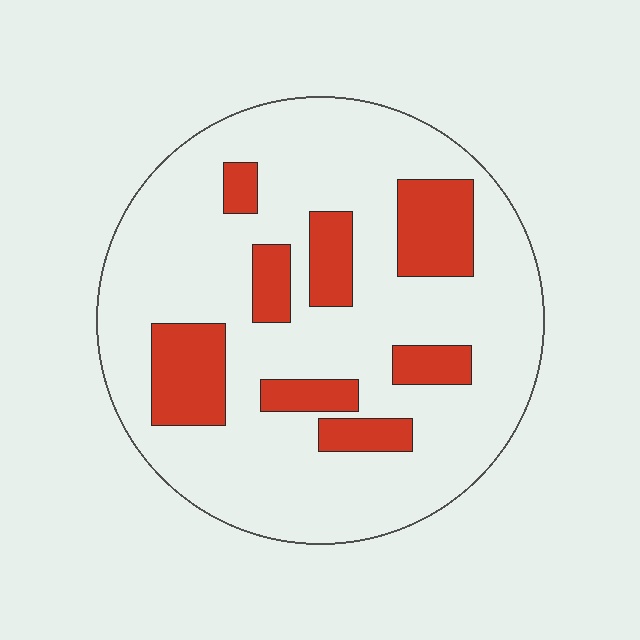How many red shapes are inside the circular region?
8.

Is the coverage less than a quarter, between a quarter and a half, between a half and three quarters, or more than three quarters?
Less than a quarter.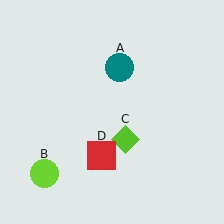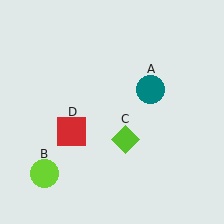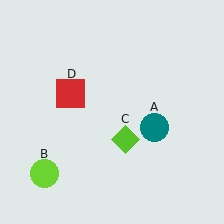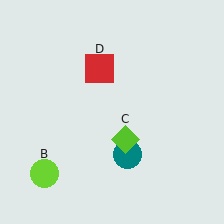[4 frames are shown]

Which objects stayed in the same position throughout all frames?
Lime circle (object B) and lime diamond (object C) remained stationary.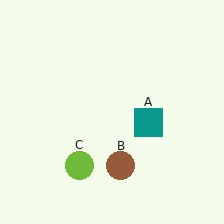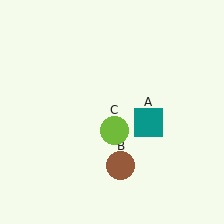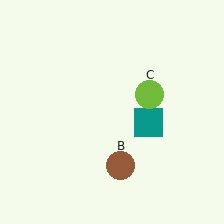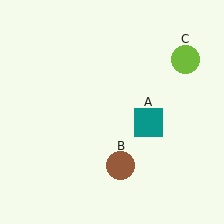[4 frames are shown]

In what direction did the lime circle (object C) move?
The lime circle (object C) moved up and to the right.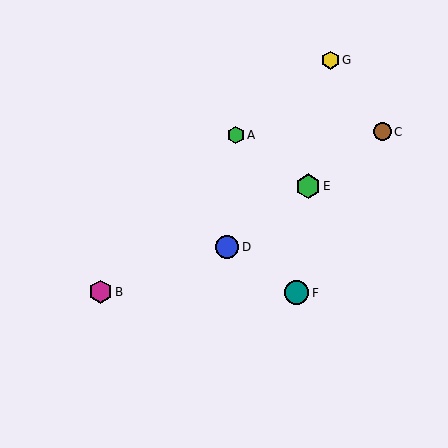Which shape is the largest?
The green hexagon (labeled E) is the largest.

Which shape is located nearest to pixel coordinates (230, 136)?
The green hexagon (labeled A) at (236, 135) is nearest to that location.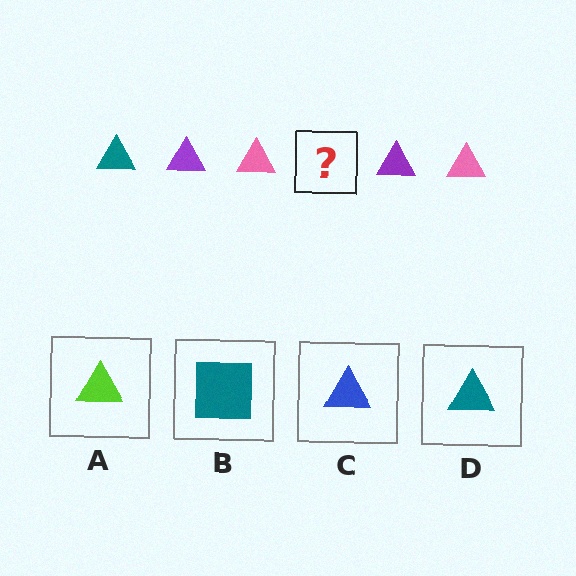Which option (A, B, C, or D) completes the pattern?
D.